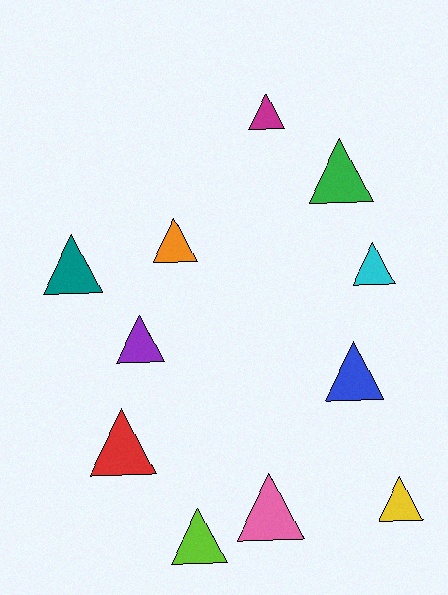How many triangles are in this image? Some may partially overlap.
There are 11 triangles.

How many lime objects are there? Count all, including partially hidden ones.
There is 1 lime object.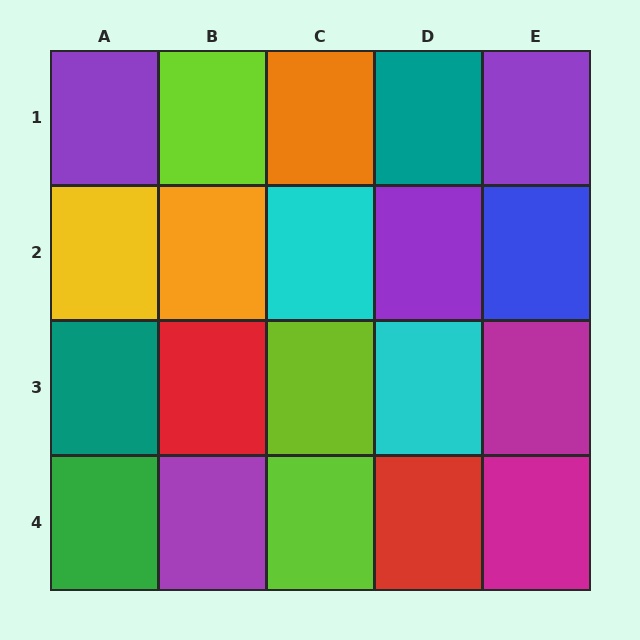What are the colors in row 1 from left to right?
Purple, lime, orange, teal, purple.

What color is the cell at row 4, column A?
Green.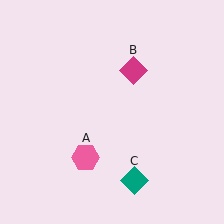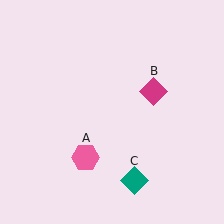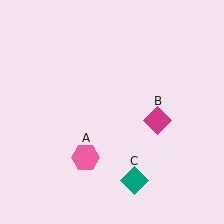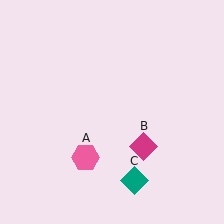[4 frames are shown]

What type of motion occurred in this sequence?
The magenta diamond (object B) rotated clockwise around the center of the scene.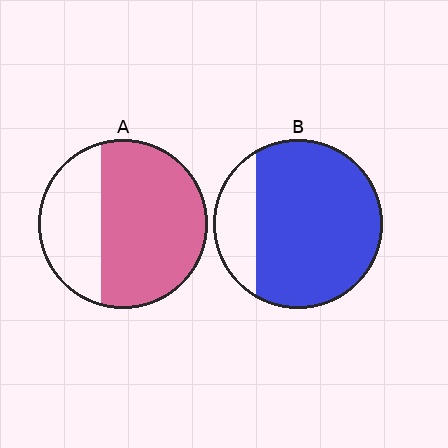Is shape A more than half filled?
Yes.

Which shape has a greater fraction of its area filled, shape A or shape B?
Shape B.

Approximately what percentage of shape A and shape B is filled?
A is approximately 65% and B is approximately 80%.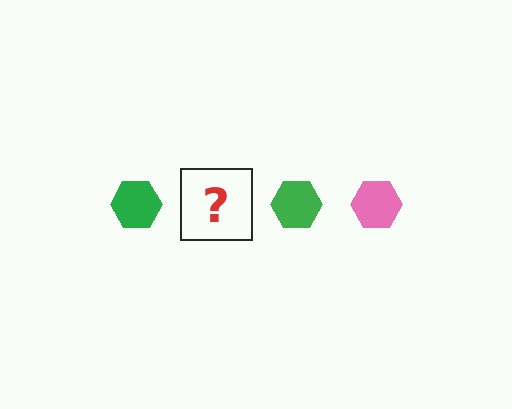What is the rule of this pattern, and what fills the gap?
The rule is that the pattern cycles through green, pink hexagons. The gap should be filled with a pink hexagon.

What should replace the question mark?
The question mark should be replaced with a pink hexagon.